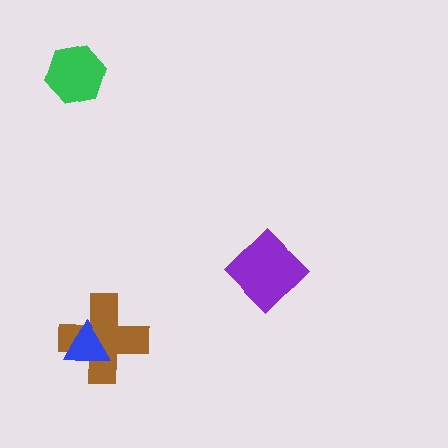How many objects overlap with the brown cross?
1 object overlaps with the brown cross.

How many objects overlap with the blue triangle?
1 object overlaps with the blue triangle.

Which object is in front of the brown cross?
The blue triangle is in front of the brown cross.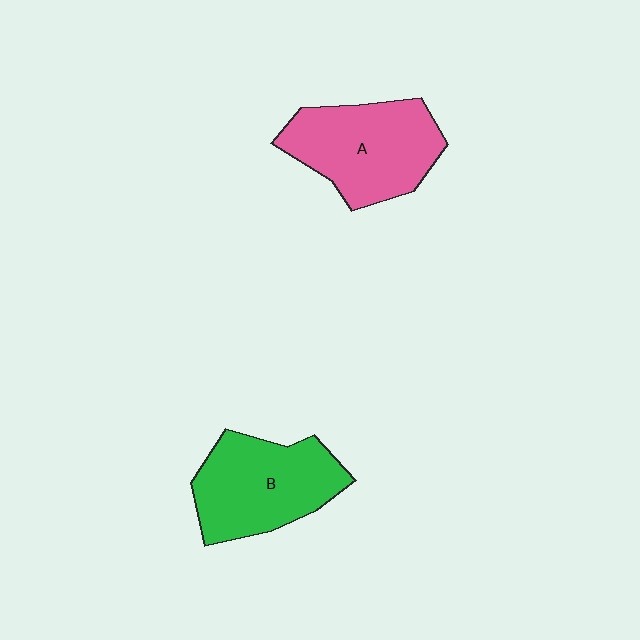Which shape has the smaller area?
Shape B (green).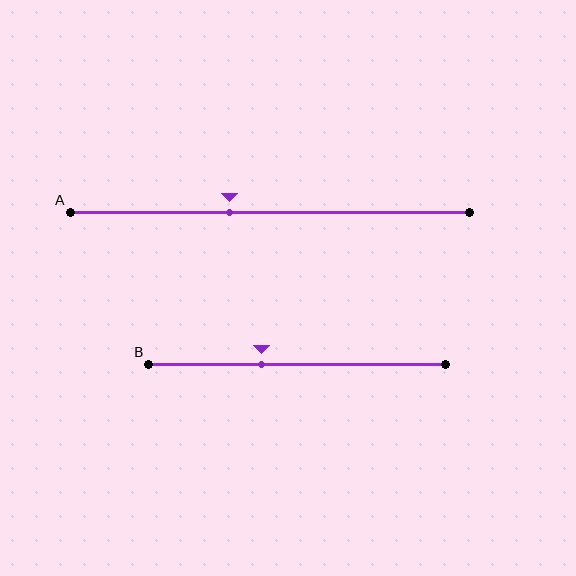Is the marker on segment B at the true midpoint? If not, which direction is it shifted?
No, the marker on segment B is shifted to the left by about 12% of the segment length.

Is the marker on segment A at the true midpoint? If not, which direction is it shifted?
No, the marker on segment A is shifted to the left by about 10% of the segment length.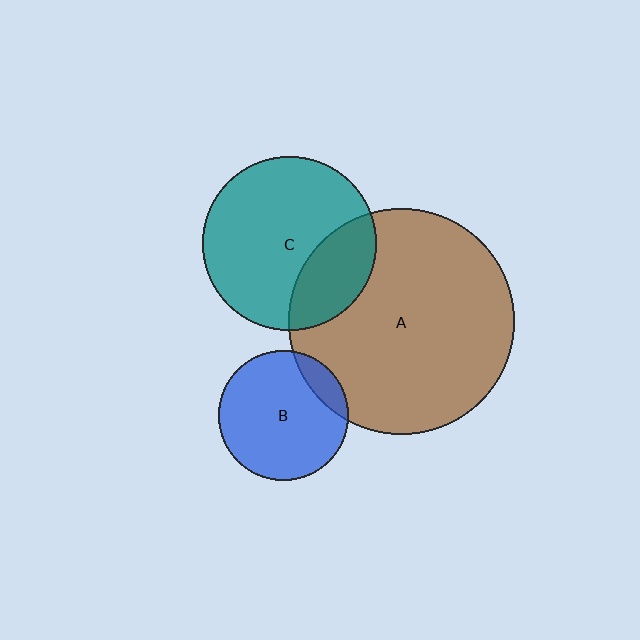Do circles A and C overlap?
Yes.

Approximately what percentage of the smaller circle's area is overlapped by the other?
Approximately 25%.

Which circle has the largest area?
Circle A (brown).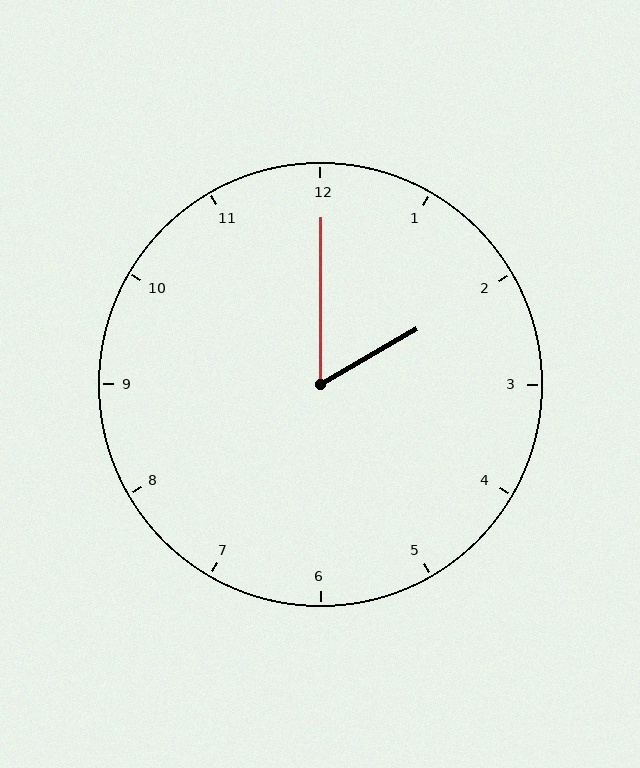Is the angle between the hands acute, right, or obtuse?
It is acute.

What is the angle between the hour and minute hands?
Approximately 60 degrees.